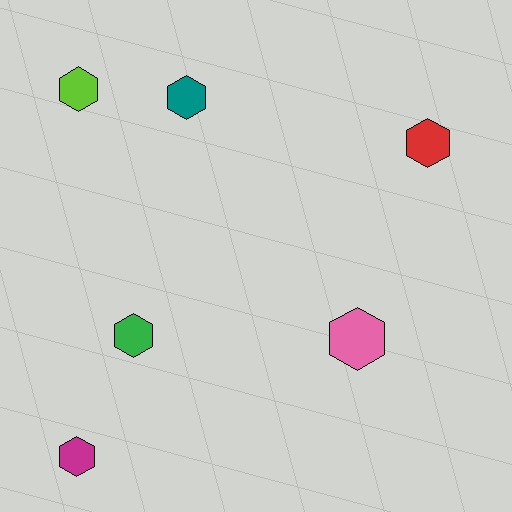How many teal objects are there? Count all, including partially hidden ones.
There is 1 teal object.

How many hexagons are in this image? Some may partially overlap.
There are 6 hexagons.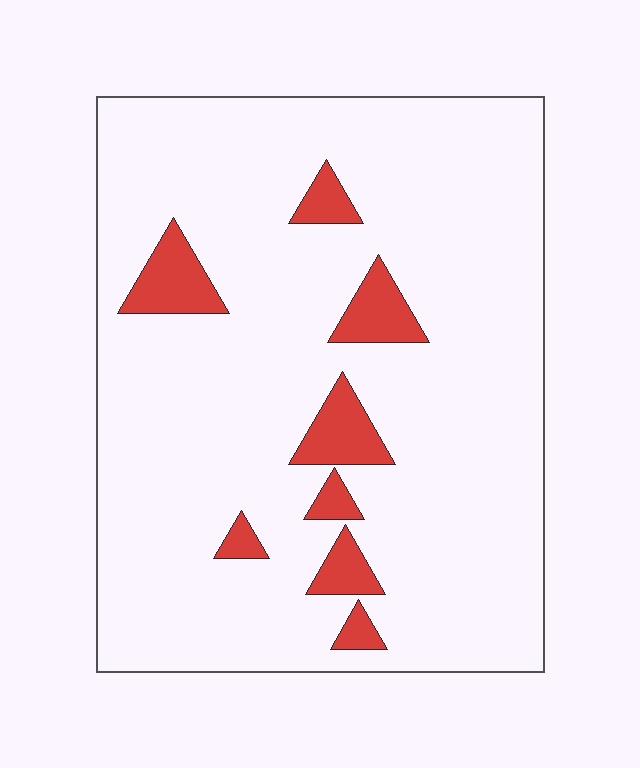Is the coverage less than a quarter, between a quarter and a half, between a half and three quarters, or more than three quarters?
Less than a quarter.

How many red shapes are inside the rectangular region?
8.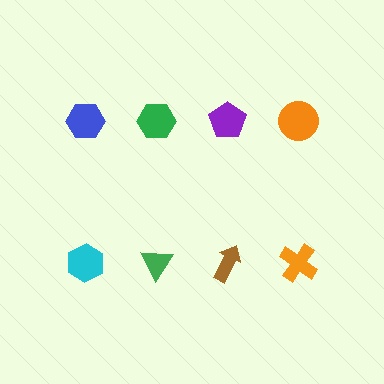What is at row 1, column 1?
A blue hexagon.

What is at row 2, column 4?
An orange cross.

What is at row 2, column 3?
A brown arrow.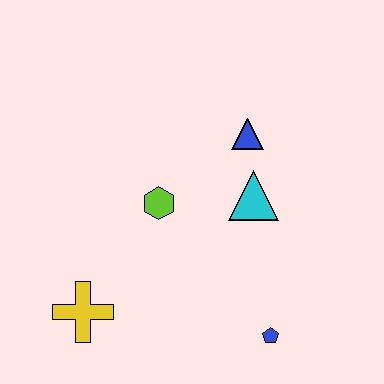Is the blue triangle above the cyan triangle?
Yes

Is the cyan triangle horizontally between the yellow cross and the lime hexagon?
No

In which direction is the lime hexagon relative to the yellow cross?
The lime hexagon is above the yellow cross.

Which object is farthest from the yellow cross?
The blue triangle is farthest from the yellow cross.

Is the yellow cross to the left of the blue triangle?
Yes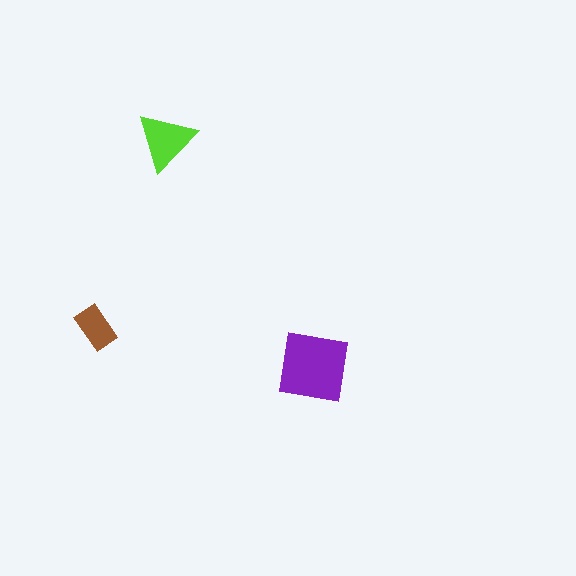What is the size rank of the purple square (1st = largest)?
1st.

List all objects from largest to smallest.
The purple square, the lime triangle, the brown rectangle.